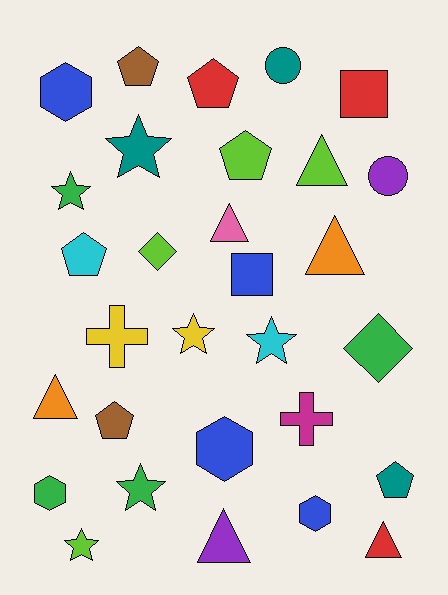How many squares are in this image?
There are 2 squares.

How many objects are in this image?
There are 30 objects.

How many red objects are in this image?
There are 3 red objects.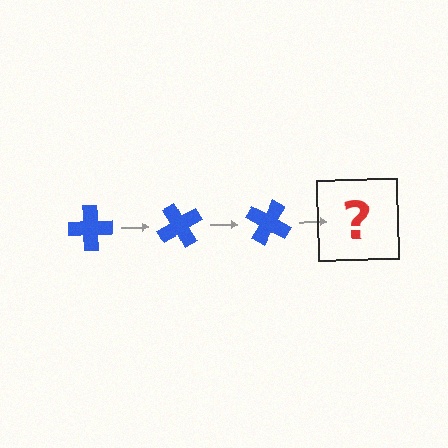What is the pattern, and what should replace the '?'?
The pattern is that the cross rotates 60 degrees each step. The '?' should be a blue cross rotated 180 degrees.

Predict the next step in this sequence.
The next step is a blue cross rotated 180 degrees.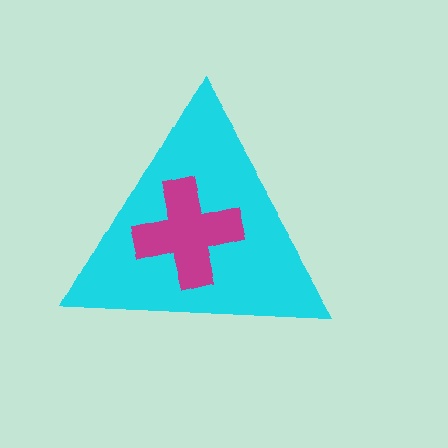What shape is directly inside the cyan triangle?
The magenta cross.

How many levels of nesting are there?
2.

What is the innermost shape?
The magenta cross.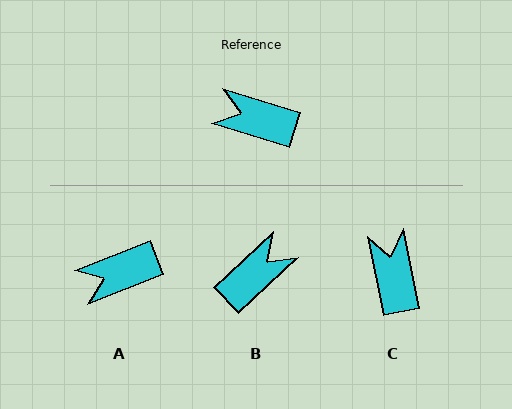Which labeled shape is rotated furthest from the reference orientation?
B, about 120 degrees away.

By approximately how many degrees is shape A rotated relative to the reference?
Approximately 38 degrees counter-clockwise.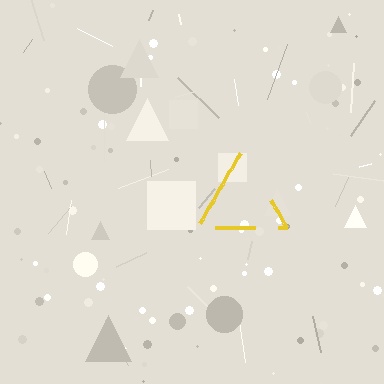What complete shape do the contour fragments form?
The contour fragments form a triangle.